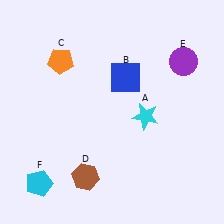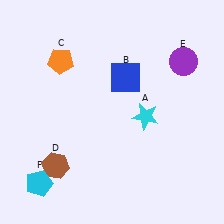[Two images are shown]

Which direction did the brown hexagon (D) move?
The brown hexagon (D) moved left.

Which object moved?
The brown hexagon (D) moved left.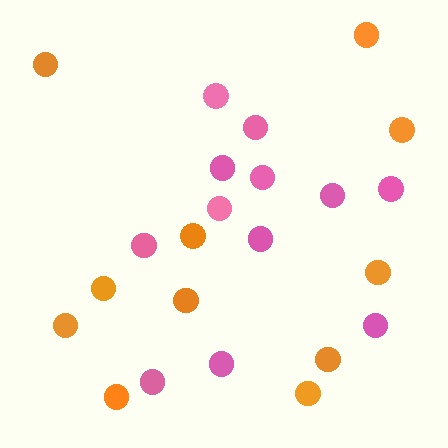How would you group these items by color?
There are 2 groups: one group of pink circles (12) and one group of orange circles (11).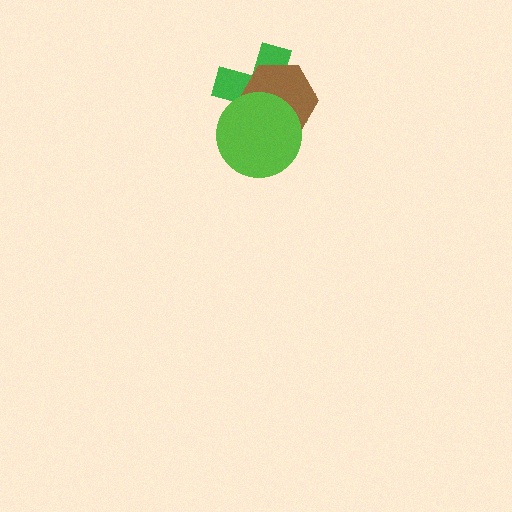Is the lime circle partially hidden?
No, no other shape covers it.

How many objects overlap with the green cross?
2 objects overlap with the green cross.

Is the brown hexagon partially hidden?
Yes, it is partially covered by another shape.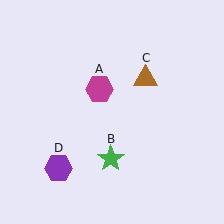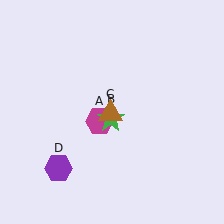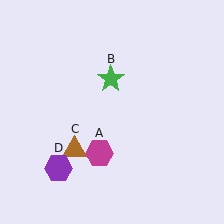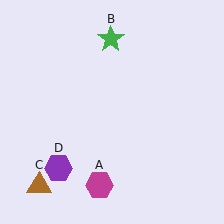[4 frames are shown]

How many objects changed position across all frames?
3 objects changed position: magenta hexagon (object A), green star (object B), brown triangle (object C).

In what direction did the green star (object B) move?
The green star (object B) moved up.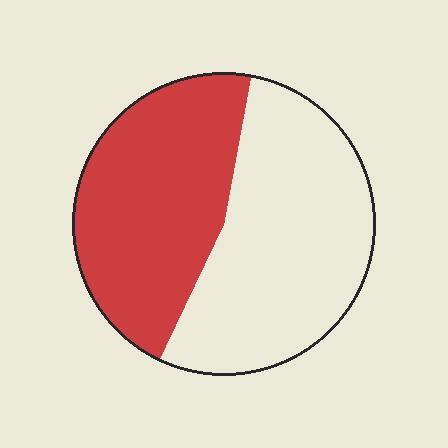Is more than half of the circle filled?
No.